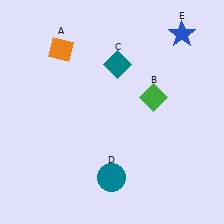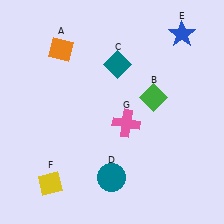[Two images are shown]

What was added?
A yellow diamond (F), a pink cross (G) were added in Image 2.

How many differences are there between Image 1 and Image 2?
There are 2 differences between the two images.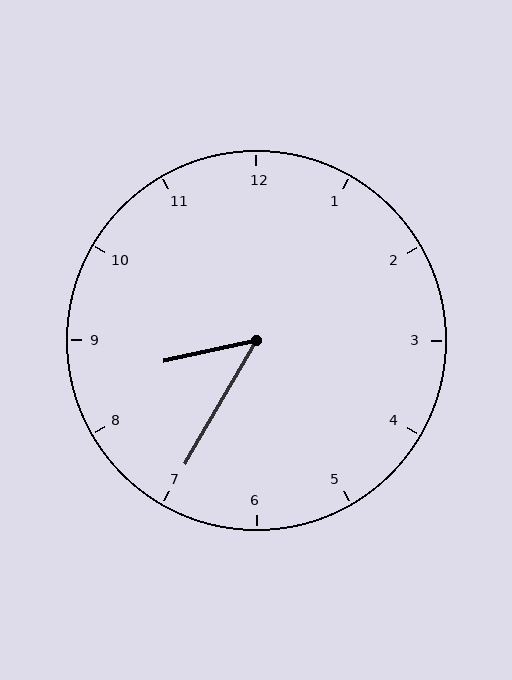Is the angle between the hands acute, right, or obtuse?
It is acute.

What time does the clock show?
8:35.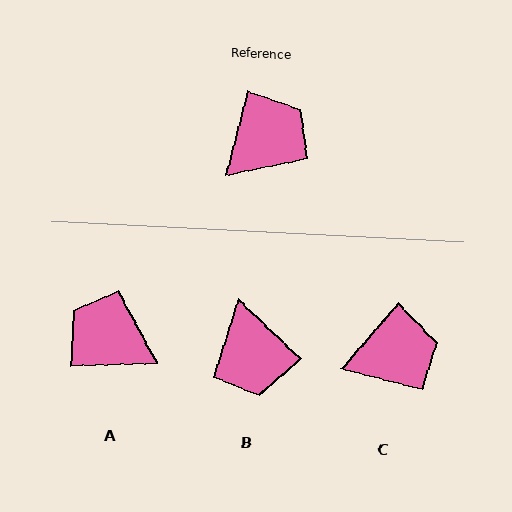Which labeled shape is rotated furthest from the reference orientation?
B, about 119 degrees away.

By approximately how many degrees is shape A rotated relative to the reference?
Approximately 106 degrees counter-clockwise.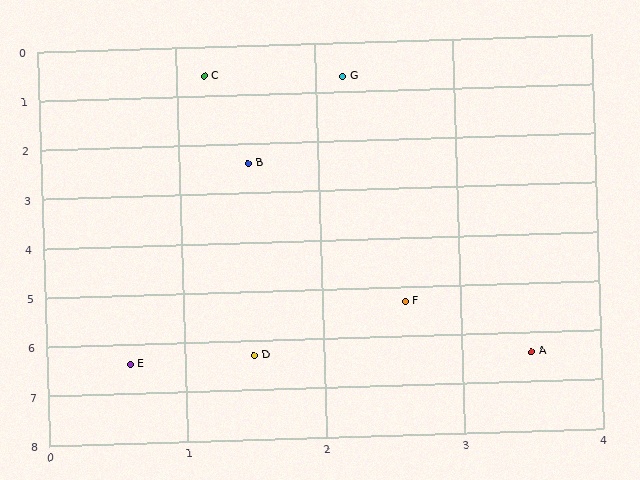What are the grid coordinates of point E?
Point E is at approximately (0.6, 6.4).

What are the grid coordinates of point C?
Point C is at approximately (1.2, 0.6).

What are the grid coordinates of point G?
Point G is at approximately (2.2, 0.7).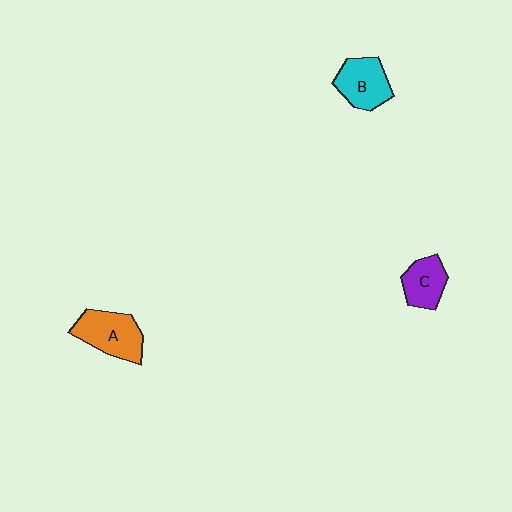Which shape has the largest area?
Shape A (orange).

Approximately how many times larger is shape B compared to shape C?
Approximately 1.2 times.